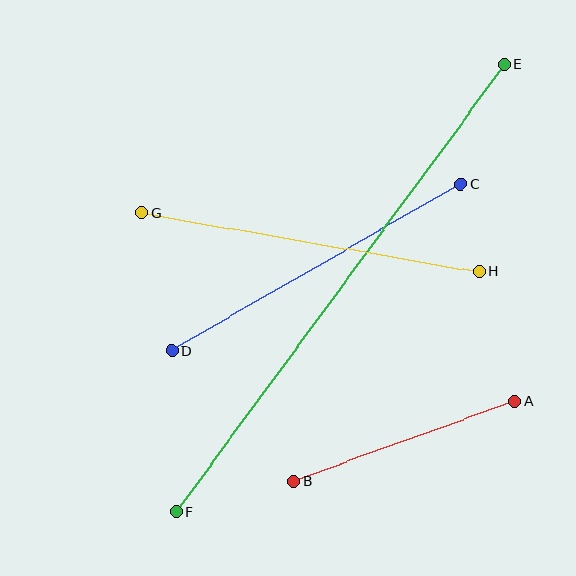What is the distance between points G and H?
The distance is approximately 342 pixels.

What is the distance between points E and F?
The distance is approximately 555 pixels.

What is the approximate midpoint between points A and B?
The midpoint is at approximately (404, 441) pixels.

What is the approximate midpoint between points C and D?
The midpoint is at approximately (316, 268) pixels.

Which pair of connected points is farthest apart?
Points E and F are farthest apart.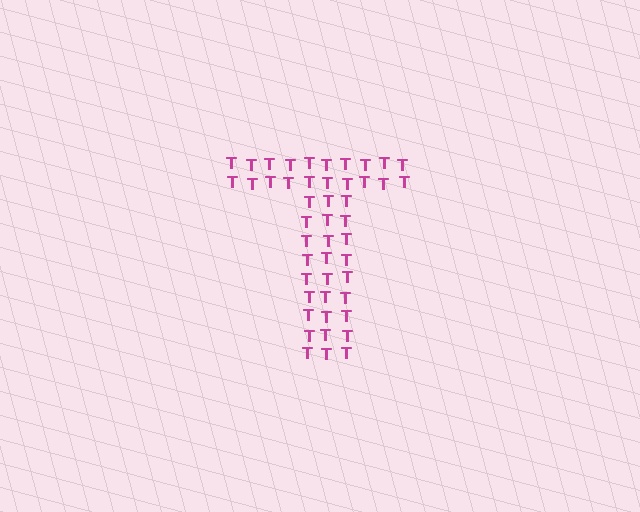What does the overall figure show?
The overall figure shows the letter T.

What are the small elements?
The small elements are letter T's.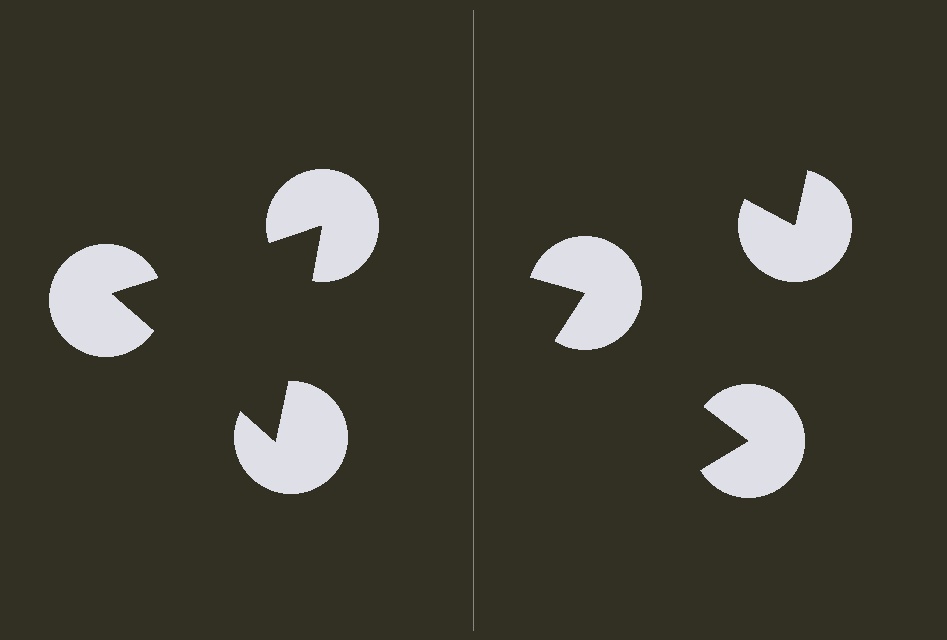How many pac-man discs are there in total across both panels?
6 — 3 on each side.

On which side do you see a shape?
An illusory triangle appears on the left side. On the right side the wedge cuts are rotated, so no coherent shape forms.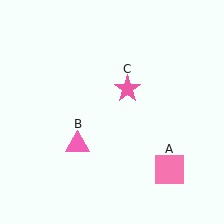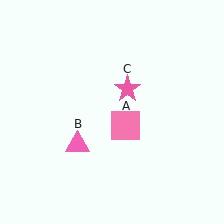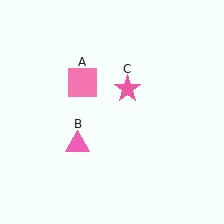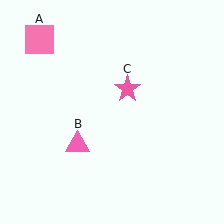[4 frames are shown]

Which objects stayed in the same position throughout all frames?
Pink triangle (object B) and pink star (object C) remained stationary.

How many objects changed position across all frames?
1 object changed position: pink square (object A).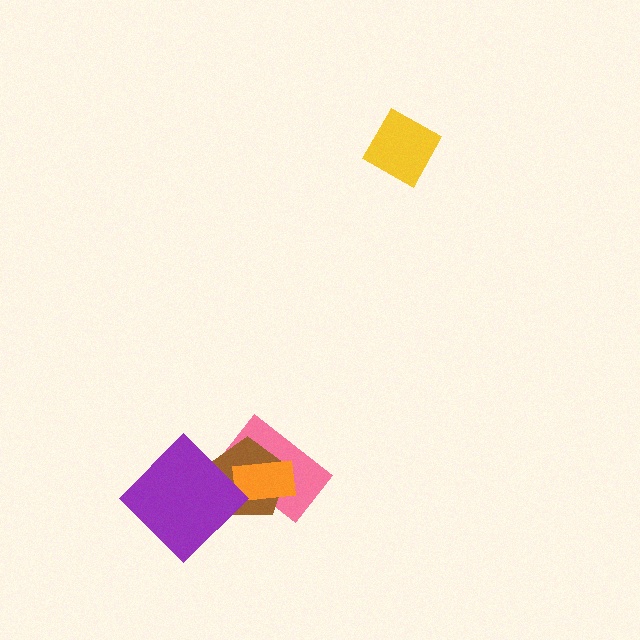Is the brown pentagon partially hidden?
Yes, it is partially covered by another shape.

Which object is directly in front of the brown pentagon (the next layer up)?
The orange rectangle is directly in front of the brown pentagon.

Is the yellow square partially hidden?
No, no other shape covers it.